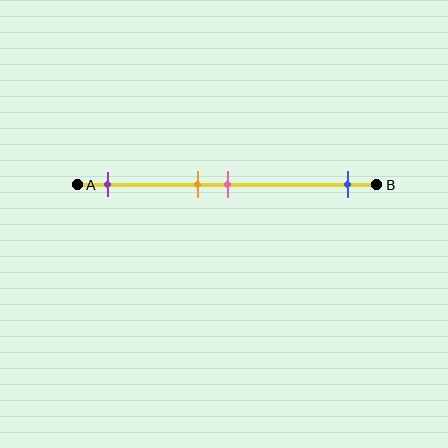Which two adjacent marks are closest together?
The orange and pink marks are the closest adjacent pair.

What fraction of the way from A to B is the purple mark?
The purple mark is approximately 10% (0.1) of the way from A to B.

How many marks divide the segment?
There are 4 marks dividing the segment.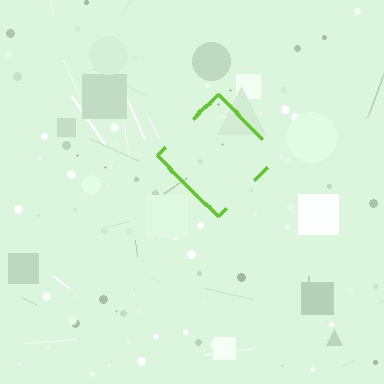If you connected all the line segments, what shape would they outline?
They would outline a diamond.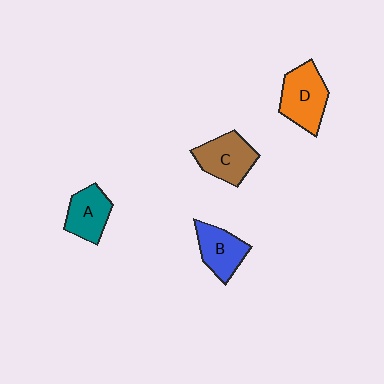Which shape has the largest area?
Shape D (orange).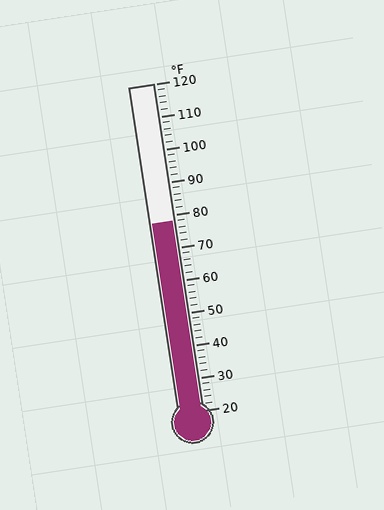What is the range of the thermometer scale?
The thermometer scale ranges from 20°F to 120°F.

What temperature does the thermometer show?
The thermometer shows approximately 78°F.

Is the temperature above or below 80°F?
The temperature is below 80°F.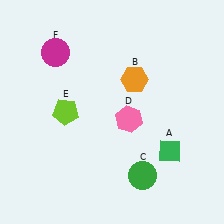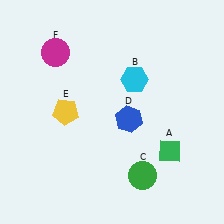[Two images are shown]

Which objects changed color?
B changed from orange to cyan. D changed from pink to blue. E changed from lime to yellow.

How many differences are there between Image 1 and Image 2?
There are 3 differences between the two images.